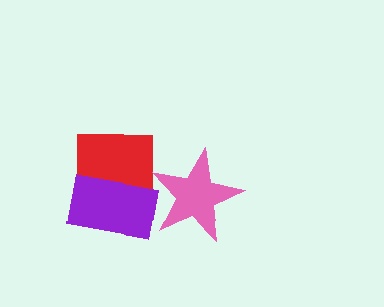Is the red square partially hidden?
Yes, it is partially covered by another shape.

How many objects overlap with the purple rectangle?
1 object overlaps with the purple rectangle.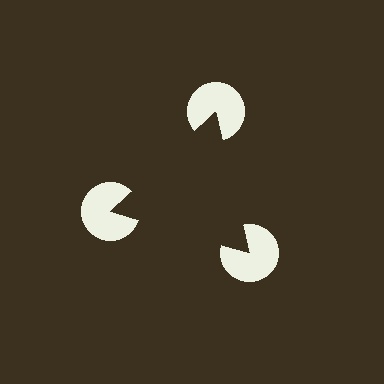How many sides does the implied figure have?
3 sides.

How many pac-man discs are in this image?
There are 3 — one at each vertex of the illusory triangle.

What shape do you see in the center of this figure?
An illusory triangle — its edges are inferred from the aligned wedge cuts in the pac-man discs, not physically drawn.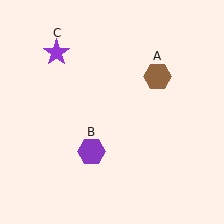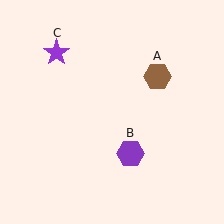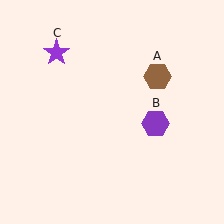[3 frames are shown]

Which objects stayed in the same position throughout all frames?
Brown hexagon (object A) and purple star (object C) remained stationary.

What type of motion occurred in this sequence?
The purple hexagon (object B) rotated counterclockwise around the center of the scene.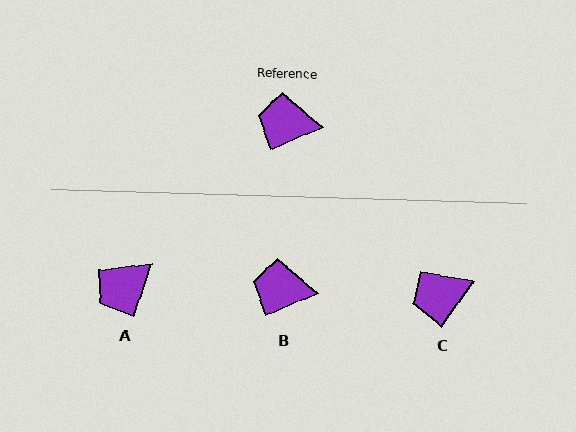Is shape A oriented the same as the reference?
No, it is off by about 47 degrees.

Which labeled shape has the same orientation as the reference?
B.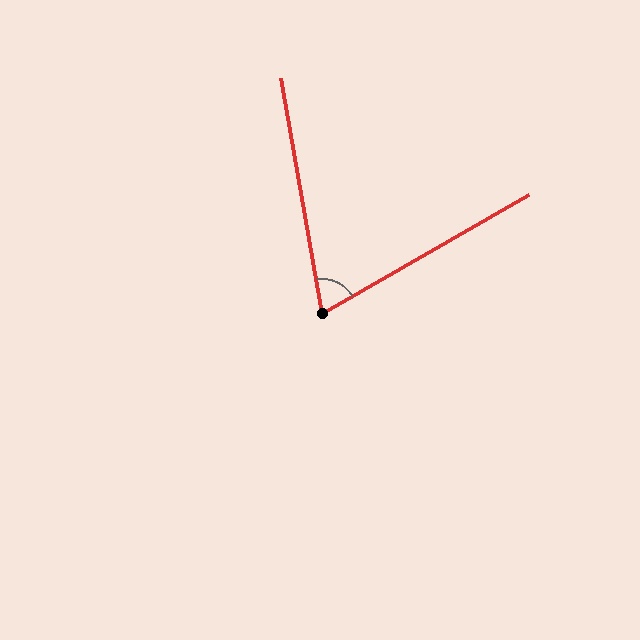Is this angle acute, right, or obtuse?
It is acute.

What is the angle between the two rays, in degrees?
Approximately 70 degrees.